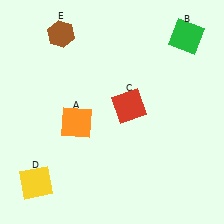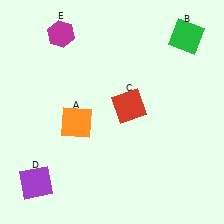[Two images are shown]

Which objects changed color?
D changed from yellow to purple. E changed from brown to magenta.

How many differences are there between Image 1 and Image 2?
There are 2 differences between the two images.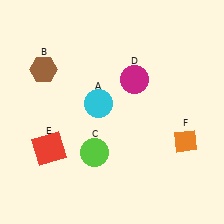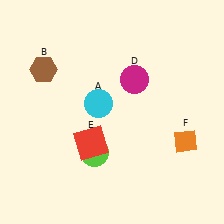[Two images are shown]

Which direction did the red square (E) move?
The red square (E) moved right.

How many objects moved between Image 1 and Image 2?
1 object moved between the two images.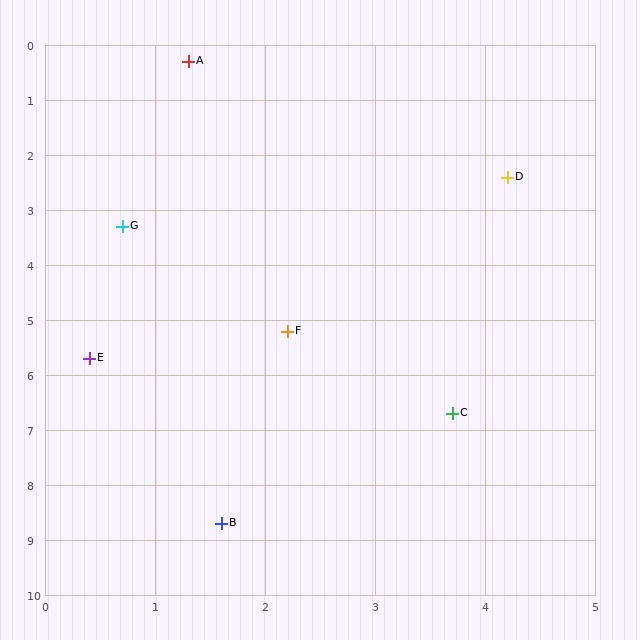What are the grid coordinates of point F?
Point F is at approximately (2.2, 5.2).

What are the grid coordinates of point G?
Point G is at approximately (0.7, 3.3).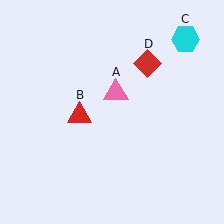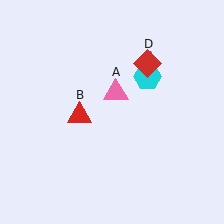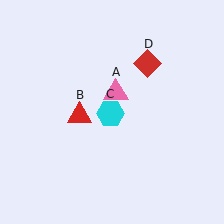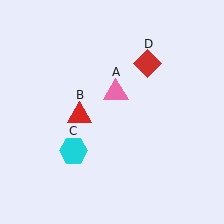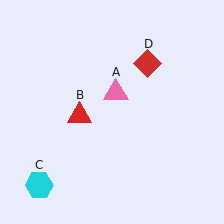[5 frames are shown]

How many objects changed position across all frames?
1 object changed position: cyan hexagon (object C).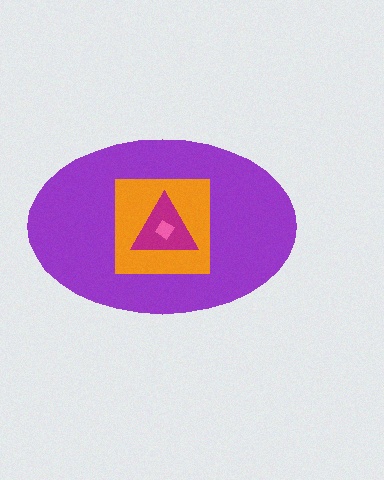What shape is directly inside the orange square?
The magenta triangle.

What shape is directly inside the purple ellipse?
The orange square.